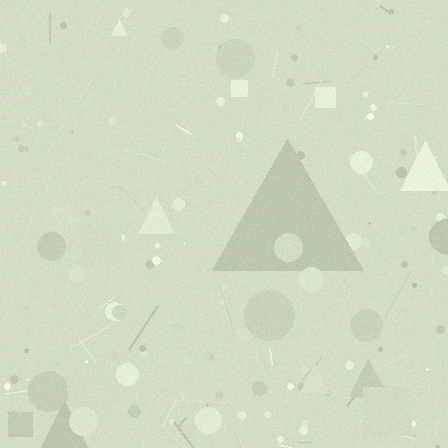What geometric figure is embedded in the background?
A triangle is embedded in the background.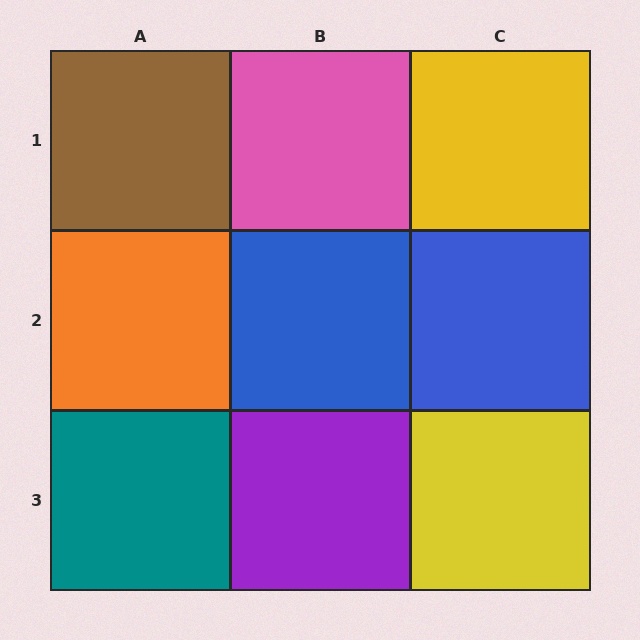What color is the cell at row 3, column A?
Teal.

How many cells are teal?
1 cell is teal.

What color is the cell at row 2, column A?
Orange.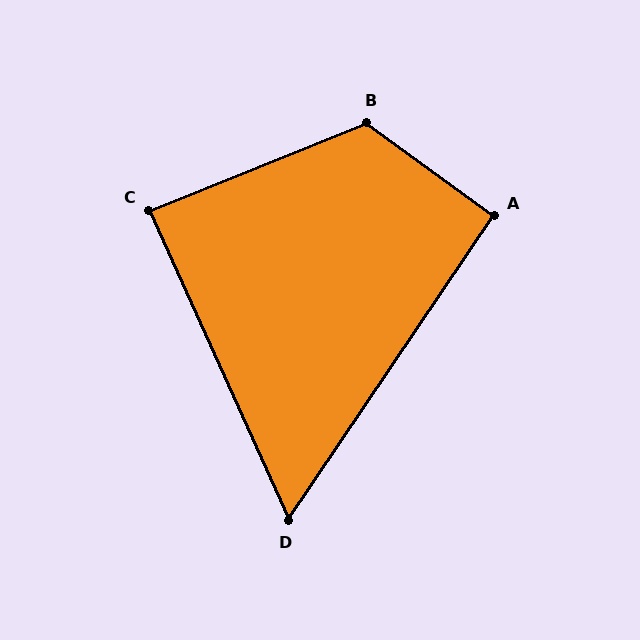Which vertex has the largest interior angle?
B, at approximately 122 degrees.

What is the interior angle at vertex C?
Approximately 88 degrees (approximately right).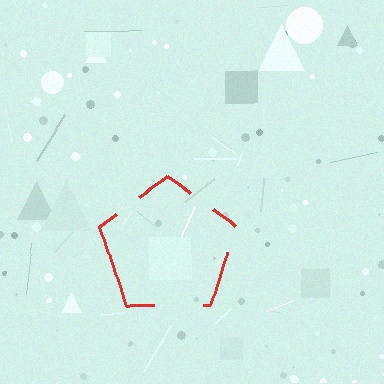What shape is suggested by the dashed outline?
The dashed outline suggests a pentagon.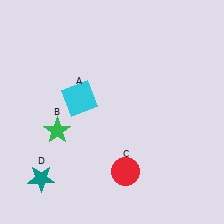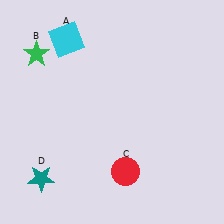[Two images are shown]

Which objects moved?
The objects that moved are: the cyan square (A), the green star (B).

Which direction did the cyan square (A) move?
The cyan square (A) moved up.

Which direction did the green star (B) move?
The green star (B) moved up.